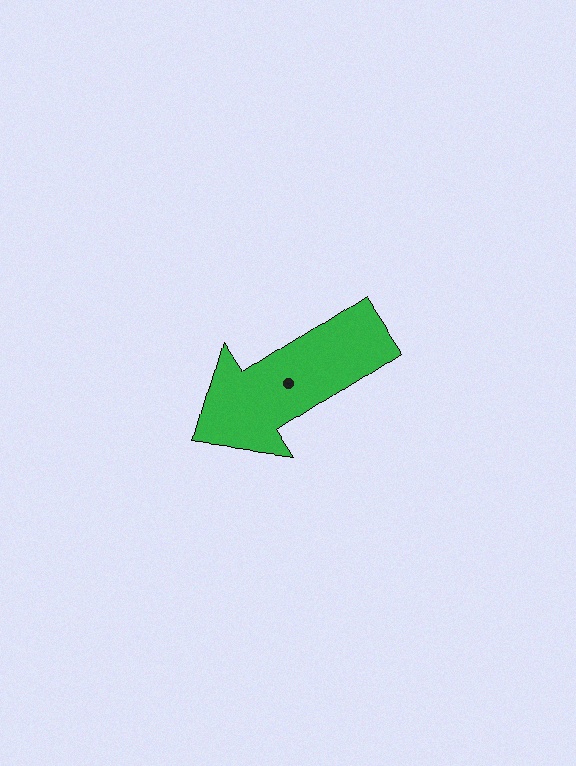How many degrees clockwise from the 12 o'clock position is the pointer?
Approximately 237 degrees.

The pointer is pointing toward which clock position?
Roughly 8 o'clock.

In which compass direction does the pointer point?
Southwest.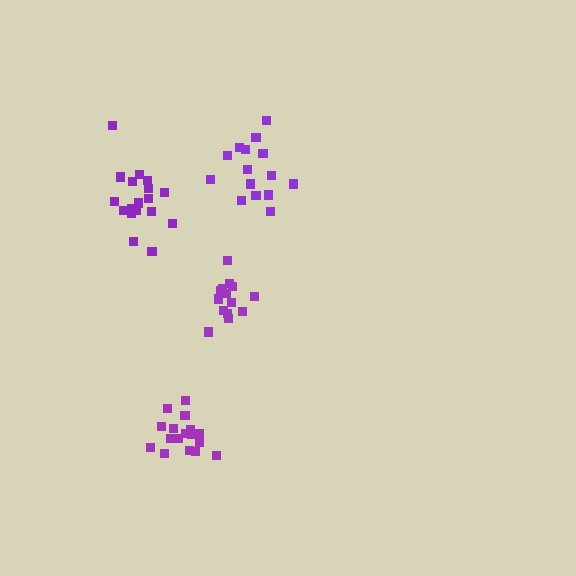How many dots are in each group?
Group 1: 18 dots, Group 2: 18 dots, Group 3: 15 dots, Group 4: 15 dots (66 total).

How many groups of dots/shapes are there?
There are 4 groups.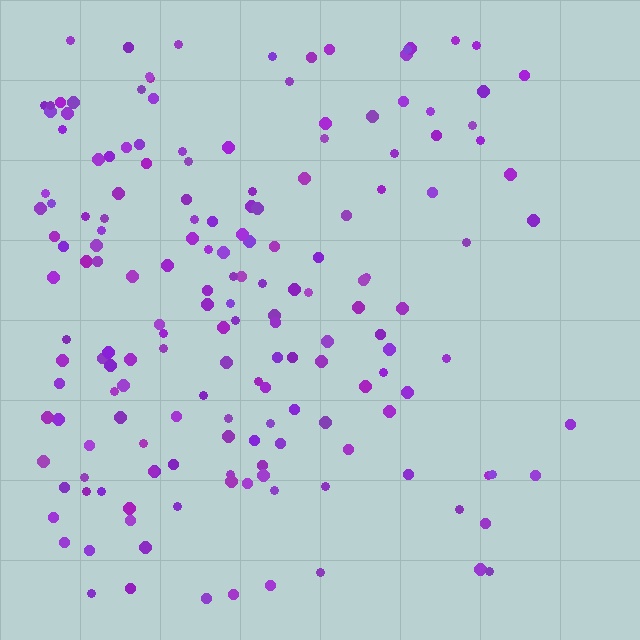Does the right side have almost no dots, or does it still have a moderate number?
Still a moderate number, just noticeably fewer than the left.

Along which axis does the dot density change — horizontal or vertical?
Horizontal.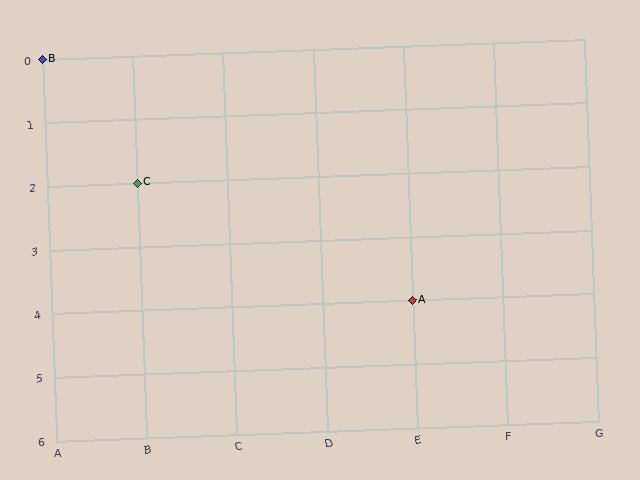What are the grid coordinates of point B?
Point B is at grid coordinates (A, 0).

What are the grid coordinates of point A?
Point A is at grid coordinates (E, 4).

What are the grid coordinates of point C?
Point C is at grid coordinates (B, 2).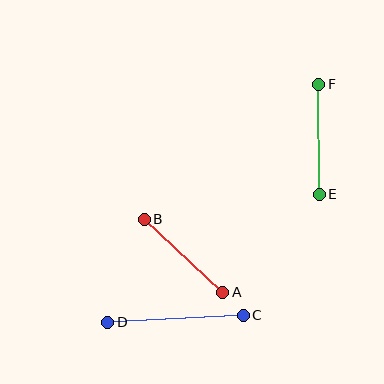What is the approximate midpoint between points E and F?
The midpoint is at approximately (319, 139) pixels.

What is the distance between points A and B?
The distance is approximately 107 pixels.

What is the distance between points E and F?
The distance is approximately 110 pixels.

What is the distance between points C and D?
The distance is approximately 135 pixels.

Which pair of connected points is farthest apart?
Points C and D are farthest apart.